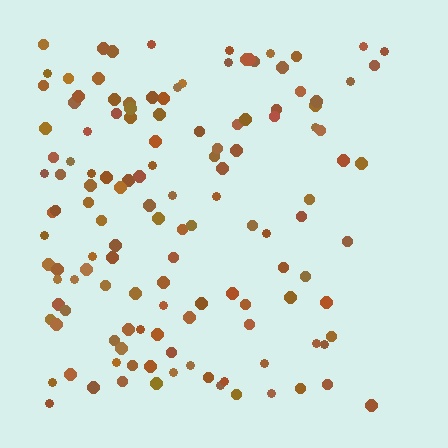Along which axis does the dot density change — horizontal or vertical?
Horizontal.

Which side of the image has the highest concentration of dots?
The left.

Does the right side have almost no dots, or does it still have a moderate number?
Still a moderate number, just noticeably fewer than the left.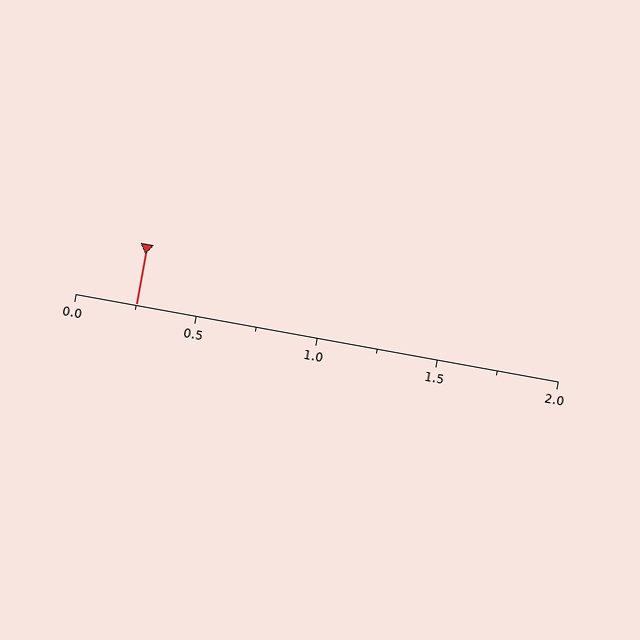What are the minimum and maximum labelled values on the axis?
The axis runs from 0.0 to 2.0.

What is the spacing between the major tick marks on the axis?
The major ticks are spaced 0.5 apart.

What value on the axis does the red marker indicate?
The marker indicates approximately 0.25.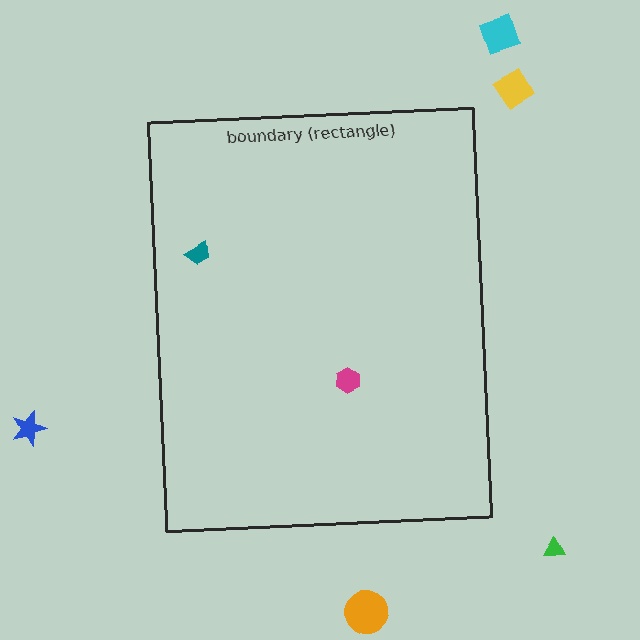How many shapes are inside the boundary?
2 inside, 5 outside.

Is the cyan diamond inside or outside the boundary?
Outside.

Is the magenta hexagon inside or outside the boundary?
Inside.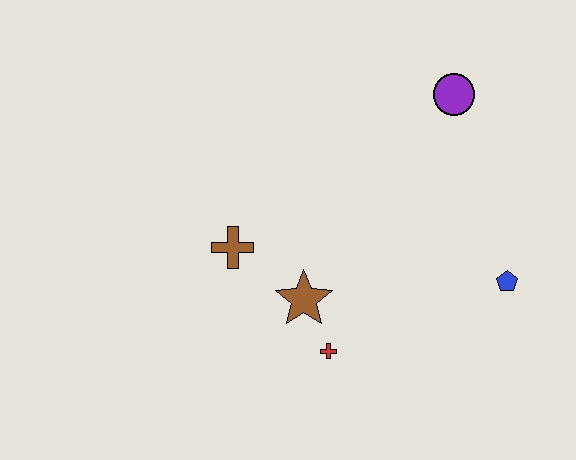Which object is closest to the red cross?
The brown star is closest to the red cross.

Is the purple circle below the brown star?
No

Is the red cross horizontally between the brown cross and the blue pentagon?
Yes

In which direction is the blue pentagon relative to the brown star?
The blue pentagon is to the right of the brown star.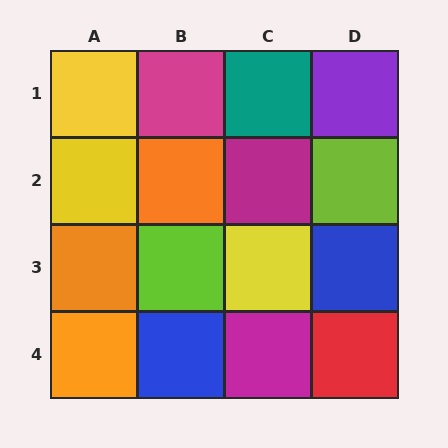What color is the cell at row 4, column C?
Magenta.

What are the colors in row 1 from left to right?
Yellow, magenta, teal, purple.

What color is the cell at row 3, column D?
Blue.